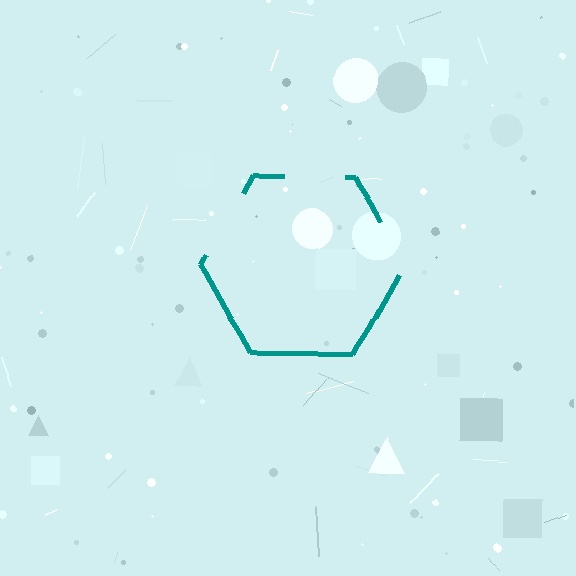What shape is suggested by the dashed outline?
The dashed outline suggests a hexagon.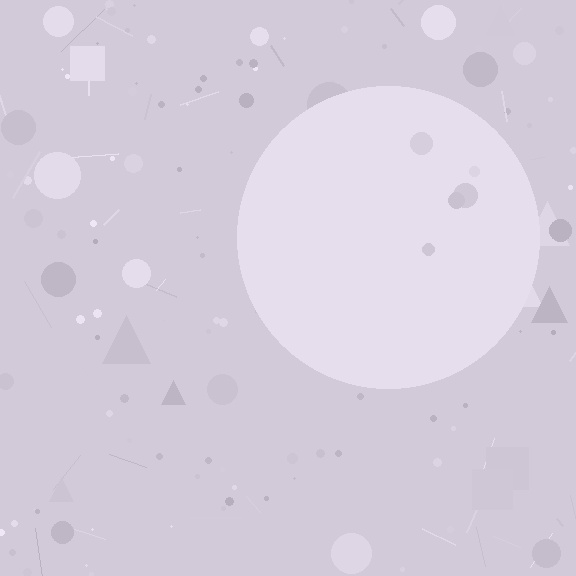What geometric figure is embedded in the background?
A circle is embedded in the background.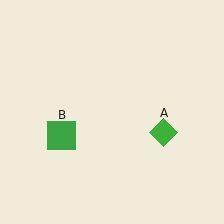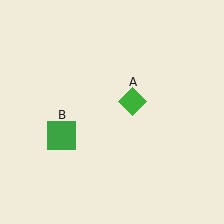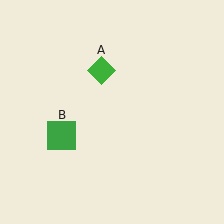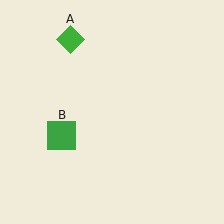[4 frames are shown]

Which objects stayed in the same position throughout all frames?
Green square (object B) remained stationary.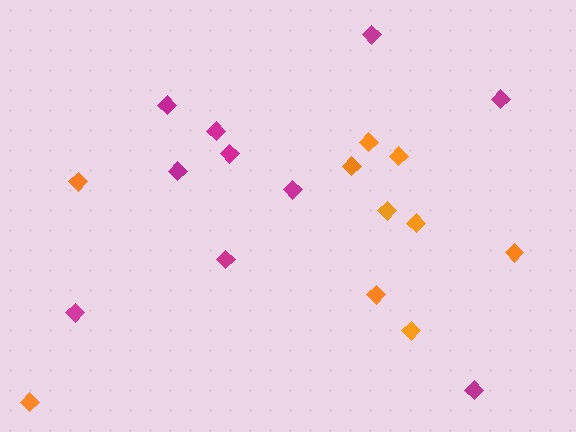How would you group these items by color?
There are 2 groups: one group of magenta diamonds (10) and one group of orange diamonds (10).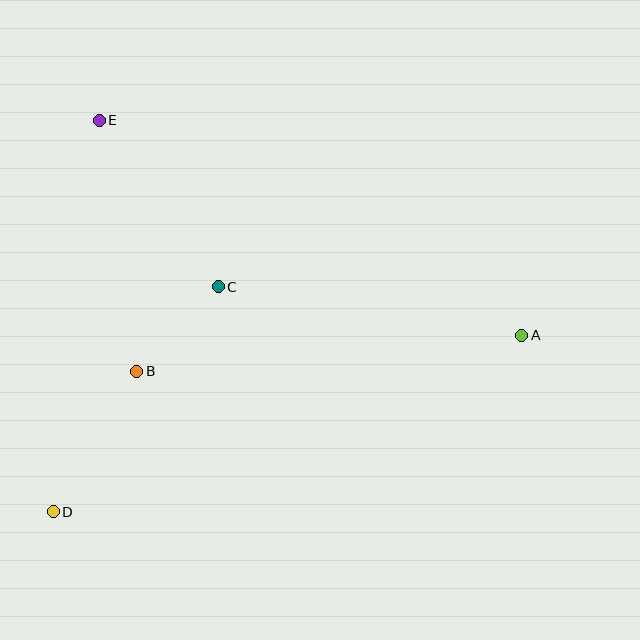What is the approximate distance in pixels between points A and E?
The distance between A and E is approximately 474 pixels.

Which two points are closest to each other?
Points B and C are closest to each other.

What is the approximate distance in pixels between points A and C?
The distance between A and C is approximately 307 pixels.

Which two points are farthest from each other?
Points A and D are farthest from each other.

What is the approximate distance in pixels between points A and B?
The distance between A and B is approximately 387 pixels.